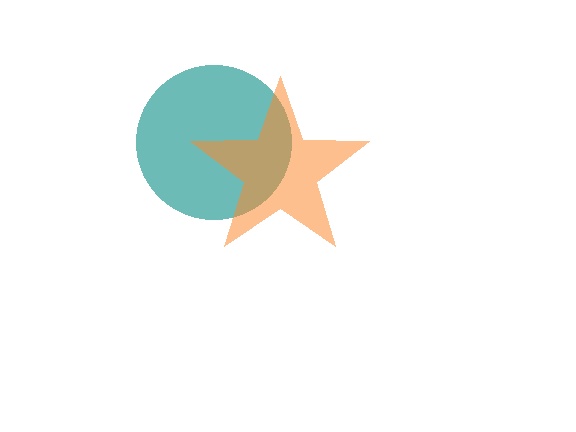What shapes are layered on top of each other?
The layered shapes are: a teal circle, an orange star.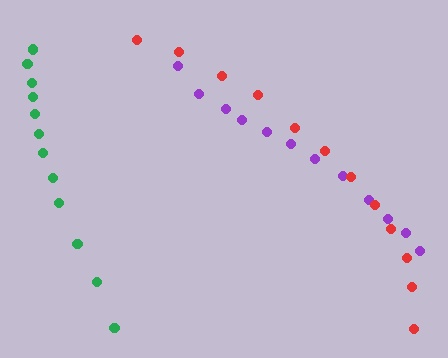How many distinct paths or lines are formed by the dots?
There are 3 distinct paths.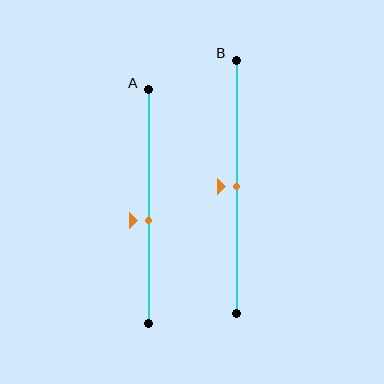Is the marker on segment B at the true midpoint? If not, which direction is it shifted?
Yes, the marker on segment B is at the true midpoint.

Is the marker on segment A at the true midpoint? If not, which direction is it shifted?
No, the marker on segment A is shifted downward by about 6% of the segment length.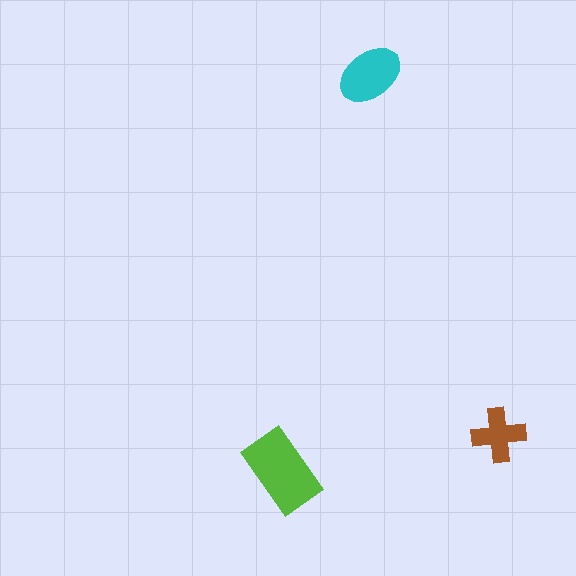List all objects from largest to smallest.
The lime rectangle, the cyan ellipse, the brown cross.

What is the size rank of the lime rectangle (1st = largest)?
1st.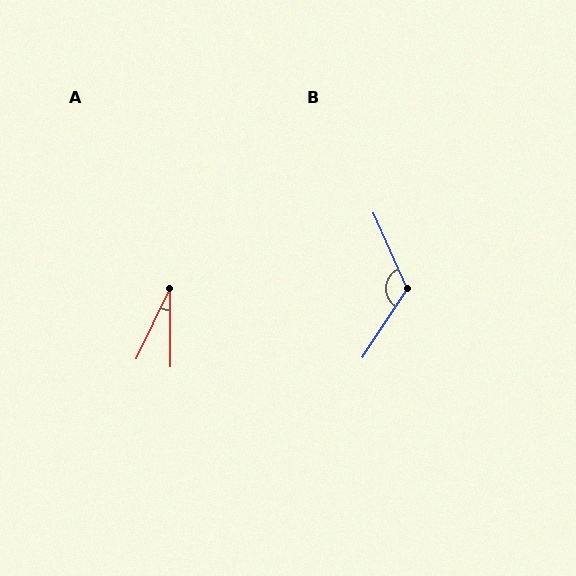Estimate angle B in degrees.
Approximately 123 degrees.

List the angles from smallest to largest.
A (25°), B (123°).